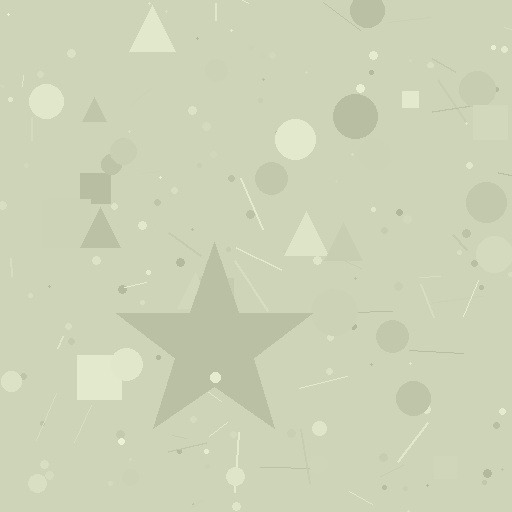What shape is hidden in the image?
A star is hidden in the image.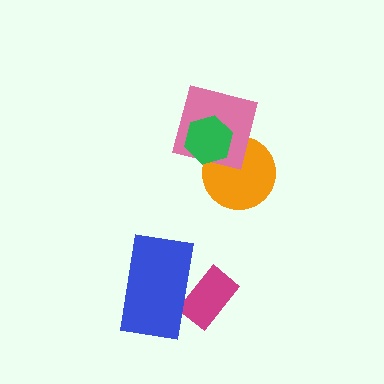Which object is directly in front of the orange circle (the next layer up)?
The pink square is directly in front of the orange circle.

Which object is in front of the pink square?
The green hexagon is in front of the pink square.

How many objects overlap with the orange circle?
2 objects overlap with the orange circle.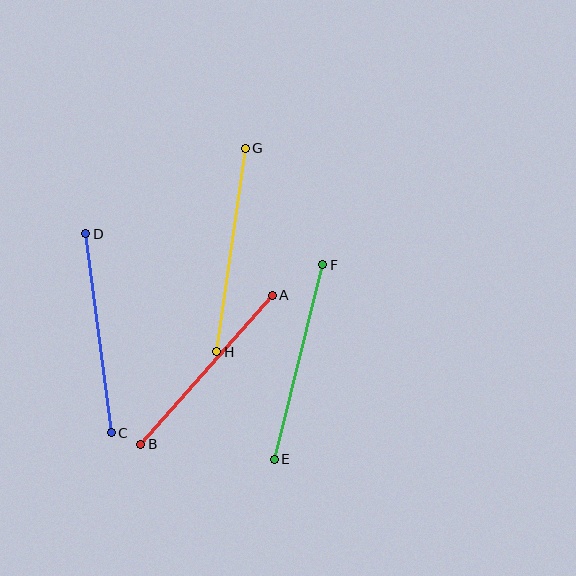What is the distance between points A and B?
The distance is approximately 199 pixels.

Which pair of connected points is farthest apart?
Points G and H are farthest apart.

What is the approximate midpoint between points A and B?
The midpoint is at approximately (206, 370) pixels.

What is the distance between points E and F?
The distance is approximately 200 pixels.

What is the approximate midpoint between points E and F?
The midpoint is at approximately (299, 362) pixels.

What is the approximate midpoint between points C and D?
The midpoint is at approximately (98, 333) pixels.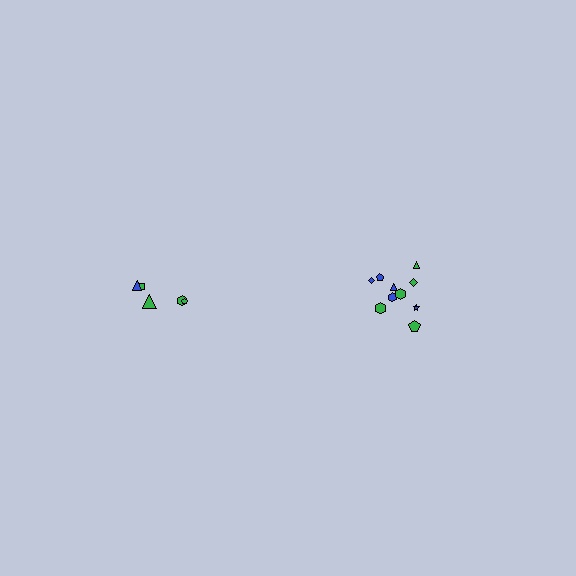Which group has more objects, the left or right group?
The right group.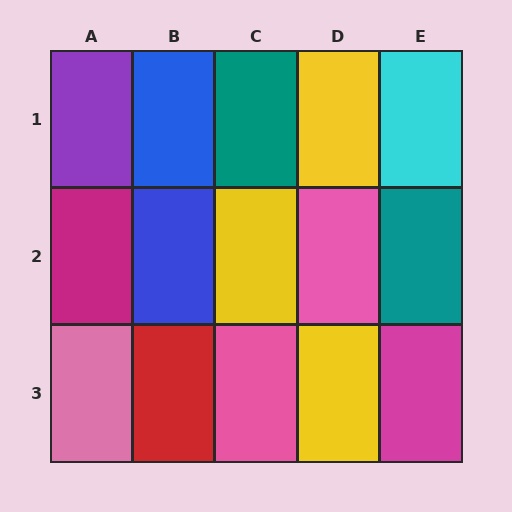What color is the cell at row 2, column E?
Teal.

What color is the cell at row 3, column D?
Yellow.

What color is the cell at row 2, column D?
Pink.